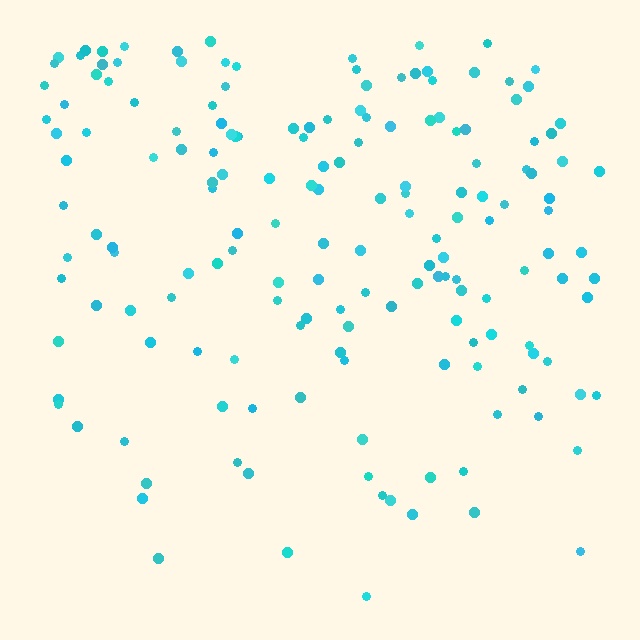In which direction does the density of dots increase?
From bottom to top, with the top side densest.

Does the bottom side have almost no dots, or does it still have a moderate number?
Still a moderate number, just noticeably fewer than the top.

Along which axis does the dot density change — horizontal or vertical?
Vertical.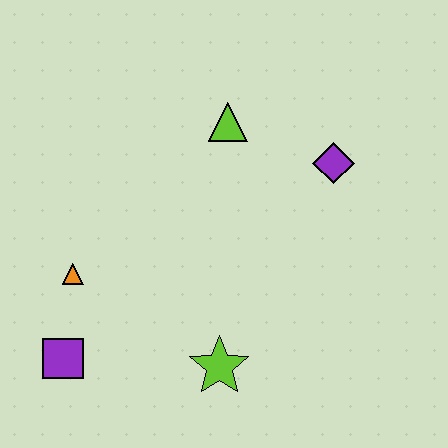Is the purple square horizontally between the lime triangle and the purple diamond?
No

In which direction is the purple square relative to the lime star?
The purple square is to the left of the lime star.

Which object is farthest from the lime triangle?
The purple square is farthest from the lime triangle.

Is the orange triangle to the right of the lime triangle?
No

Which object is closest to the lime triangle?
The purple diamond is closest to the lime triangle.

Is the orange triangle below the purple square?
No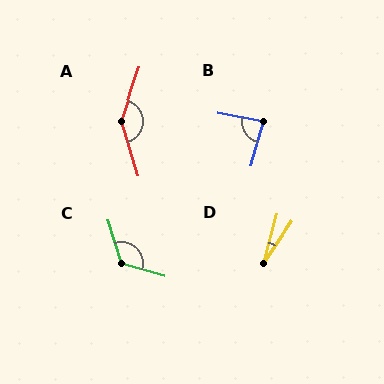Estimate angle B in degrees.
Approximately 85 degrees.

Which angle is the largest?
A, at approximately 144 degrees.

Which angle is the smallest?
D, at approximately 19 degrees.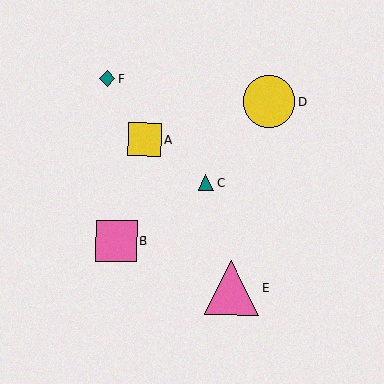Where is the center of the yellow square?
The center of the yellow square is at (144, 140).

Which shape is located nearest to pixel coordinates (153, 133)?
The yellow square (labeled A) at (144, 140) is nearest to that location.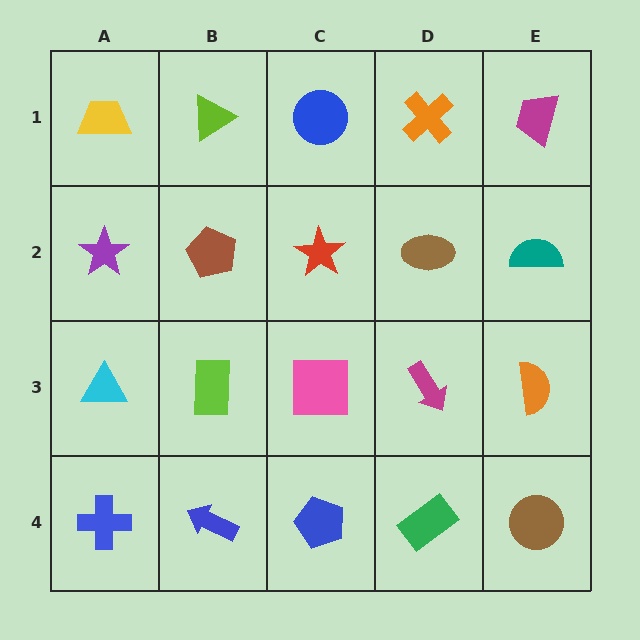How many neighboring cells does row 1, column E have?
2.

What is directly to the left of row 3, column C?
A lime rectangle.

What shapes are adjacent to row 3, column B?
A brown pentagon (row 2, column B), a blue arrow (row 4, column B), a cyan triangle (row 3, column A), a pink square (row 3, column C).